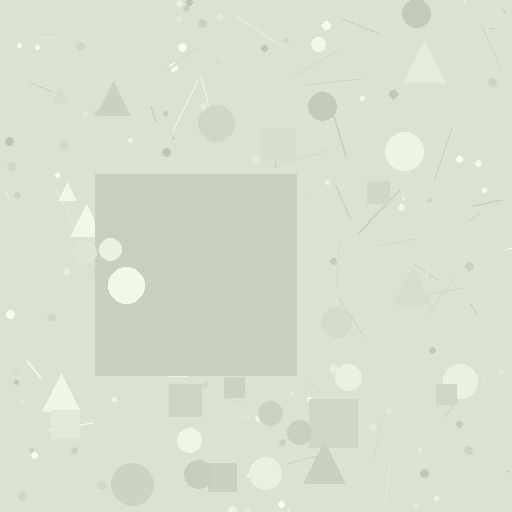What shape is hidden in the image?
A square is hidden in the image.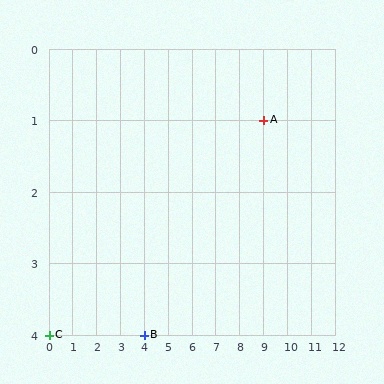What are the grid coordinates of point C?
Point C is at grid coordinates (0, 4).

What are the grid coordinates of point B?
Point B is at grid coordinates (4, 4).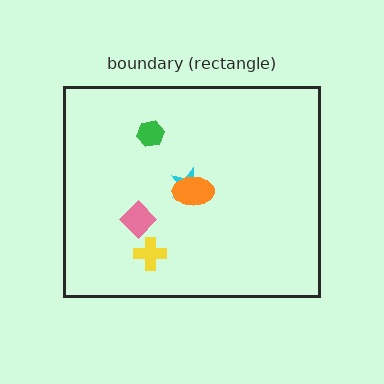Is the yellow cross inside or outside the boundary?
Inside.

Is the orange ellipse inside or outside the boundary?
Inside.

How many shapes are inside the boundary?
5 inside, 0 outside.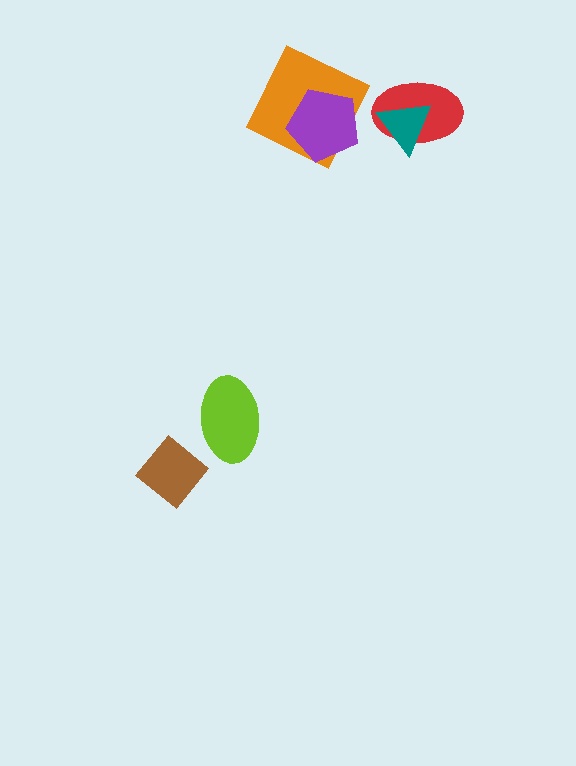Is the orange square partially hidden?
Yes, it is partially covered by another shape.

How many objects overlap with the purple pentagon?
1 object overlaps with the purple pentagon.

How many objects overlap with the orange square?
1 object overlaps with the orange square.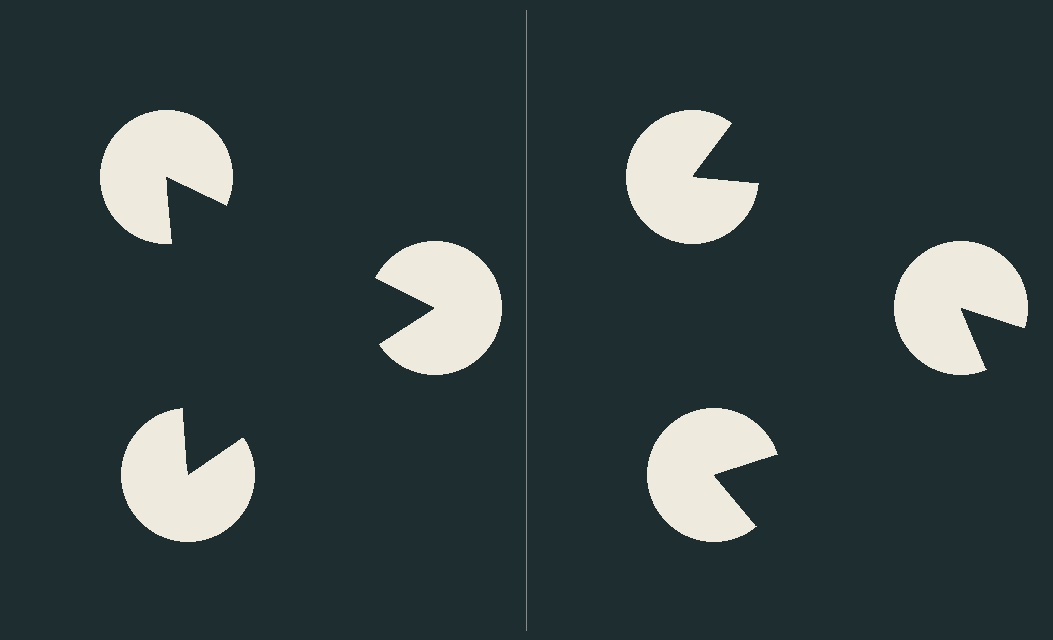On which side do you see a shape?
An illusory triangle appears on the left side. On the right side the wedge cuts are rotated, so no coherent shape forms.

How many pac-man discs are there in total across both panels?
6 — 3 on each side.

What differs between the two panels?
The pac-man discs are positioned identically on both sides; only the wedge orientations differ. On the left they align to a triangle; on the right they are misaligned.